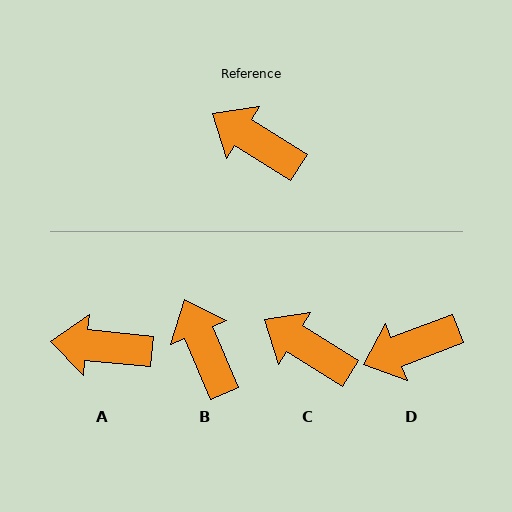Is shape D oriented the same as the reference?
No, it is off by about 53 degrees.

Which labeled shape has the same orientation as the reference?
C.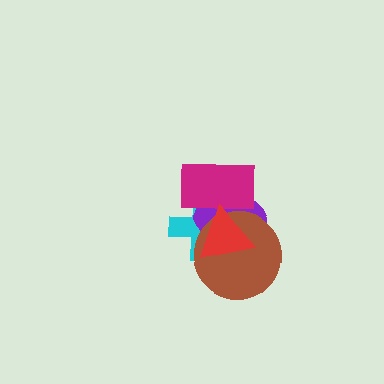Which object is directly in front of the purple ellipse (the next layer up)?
The brown circle is directly in front of the purple ellipse.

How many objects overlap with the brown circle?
4 objects overlap with the brown circle.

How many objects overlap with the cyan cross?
4 objects overlap with the cyan cross.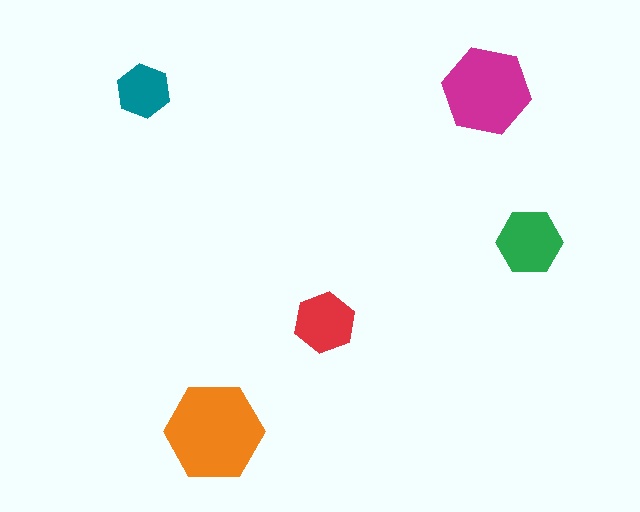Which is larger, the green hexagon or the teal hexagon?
The green one.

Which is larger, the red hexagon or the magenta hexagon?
The magenta one.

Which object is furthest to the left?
The teal hexagon is leftmost.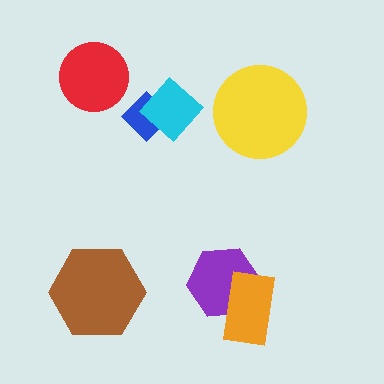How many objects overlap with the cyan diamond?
1 object overlaps with the cyan diamond.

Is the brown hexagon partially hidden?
No, no other shape covers it.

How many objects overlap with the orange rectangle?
1 object overlaps with the orange rectangle.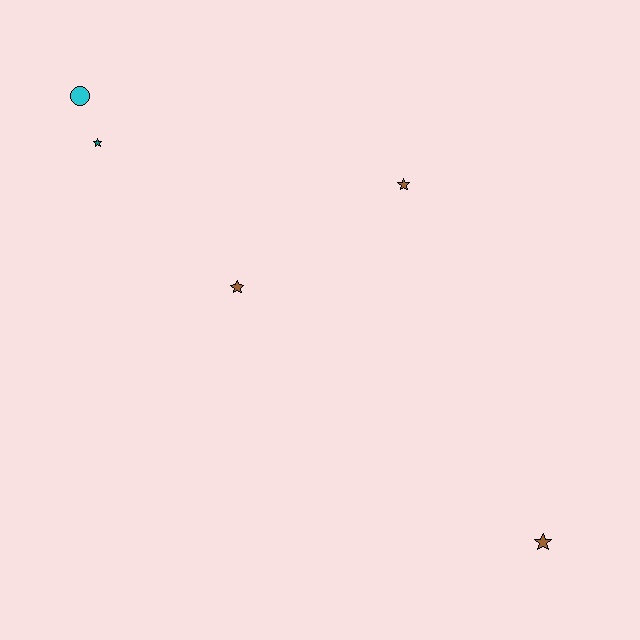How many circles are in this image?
There is 1 circle.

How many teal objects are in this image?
There is 1 teal object.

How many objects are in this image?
There are 5 objects.